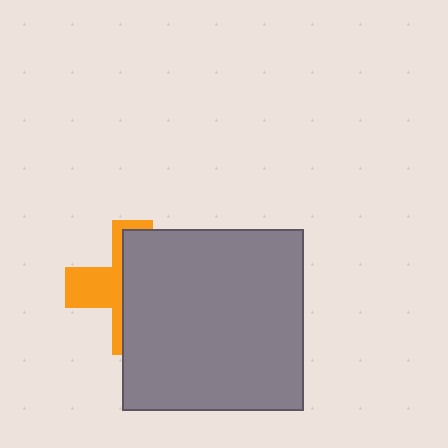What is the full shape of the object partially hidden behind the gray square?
The partially hidden object is an orange cross.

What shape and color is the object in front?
The object in front is a gray square.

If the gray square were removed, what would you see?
You would see the complete orange cross.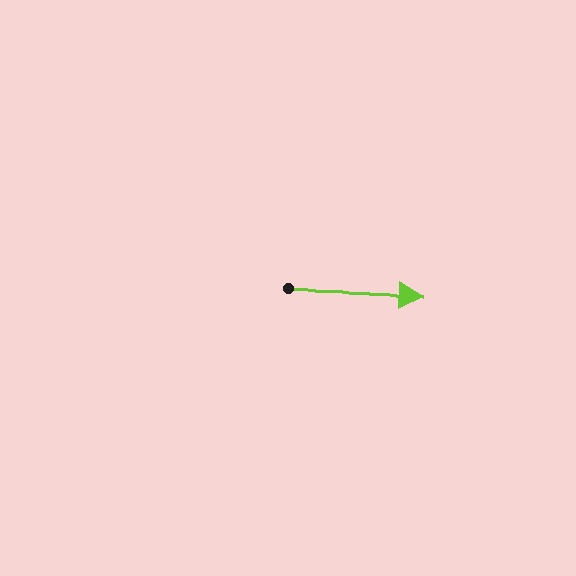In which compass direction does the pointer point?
East.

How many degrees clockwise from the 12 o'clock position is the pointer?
Approximately 92 degrees.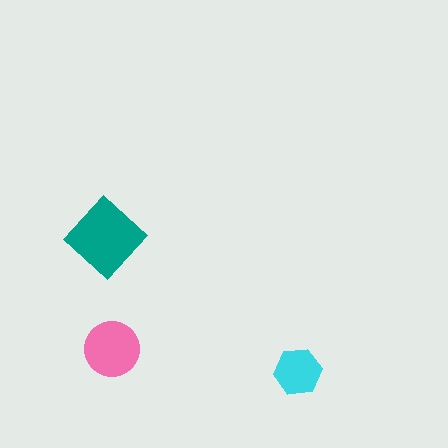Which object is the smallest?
The cyan hexagon.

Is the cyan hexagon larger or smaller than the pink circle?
Smaller.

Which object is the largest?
The teal diamond.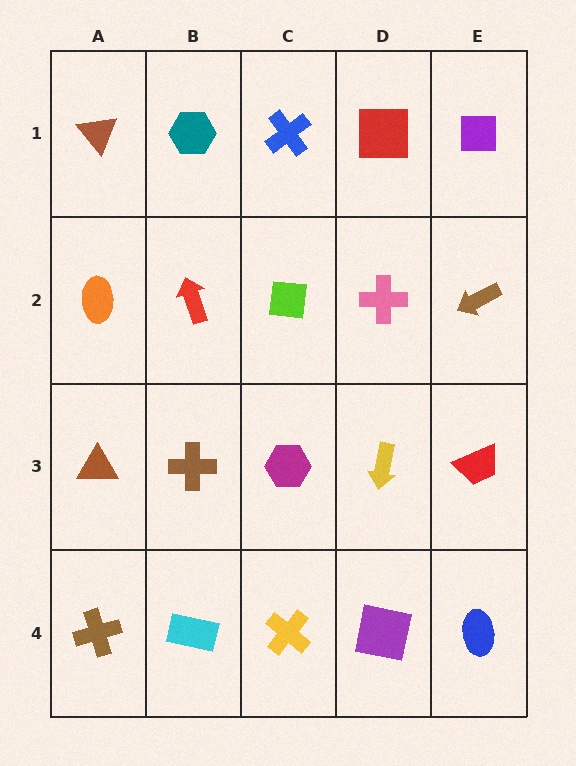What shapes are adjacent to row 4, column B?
A brown cross (row 3, column B), a brown cross (row 4, column A), a yellow cross (row 4, column C).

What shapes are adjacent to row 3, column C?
A lime square (row 2, column C), a yellow cross (row 4, column C), a brown cross (row 3, column B), a yellow arrow (row 3, column D).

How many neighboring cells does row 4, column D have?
3.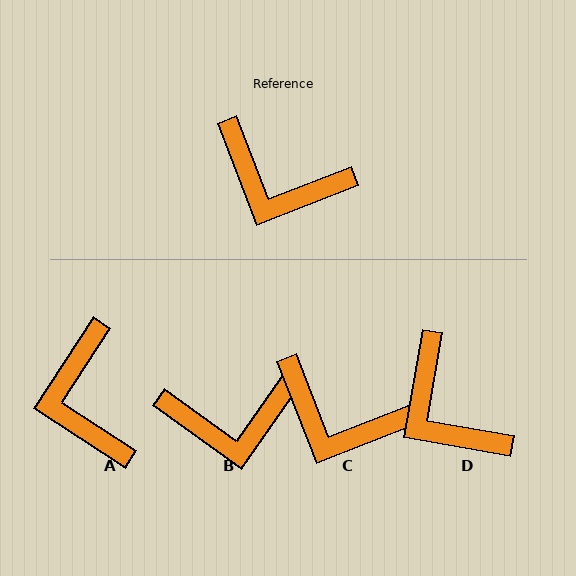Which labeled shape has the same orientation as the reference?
C.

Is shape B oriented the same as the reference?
No, it is off by about 34 degrees.